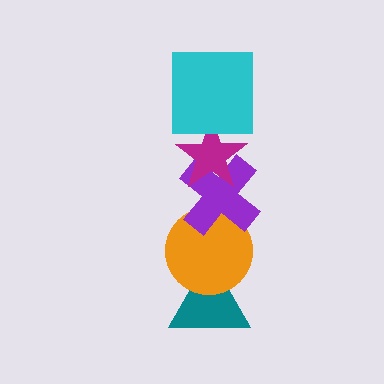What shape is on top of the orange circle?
The purple cross is on top of the orange circle.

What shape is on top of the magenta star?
The cyan square is on top of the magenta star.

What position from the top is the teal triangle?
The teal triangle is 5th from the top.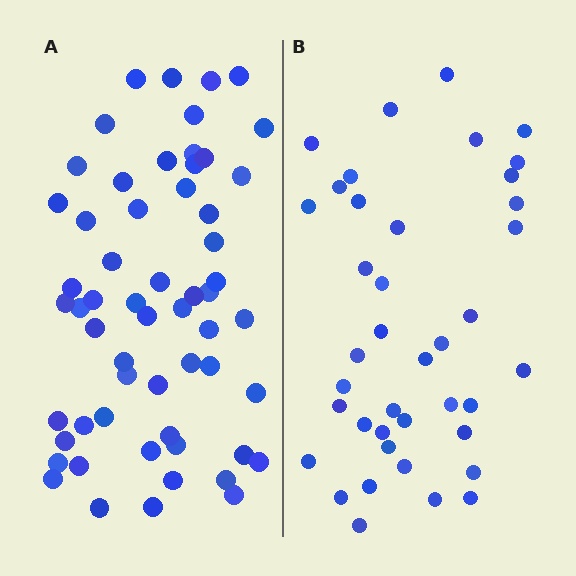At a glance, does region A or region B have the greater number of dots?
Region A (the left region) has more dots.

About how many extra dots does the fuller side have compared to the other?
Region A has approximately 20 more dots than region B.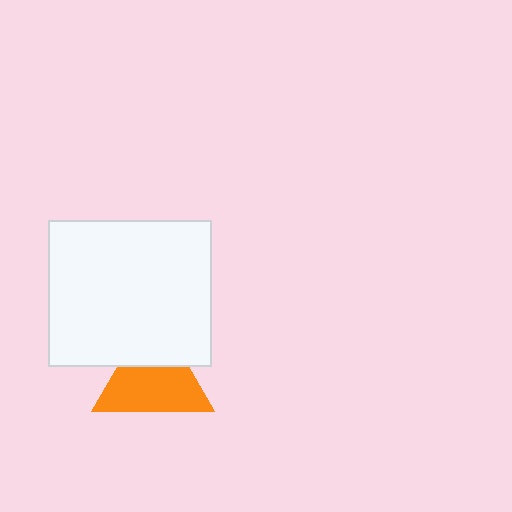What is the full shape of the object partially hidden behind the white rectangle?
The partially hidden object is an orange triangle.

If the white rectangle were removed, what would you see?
You would see the complete orange triangle.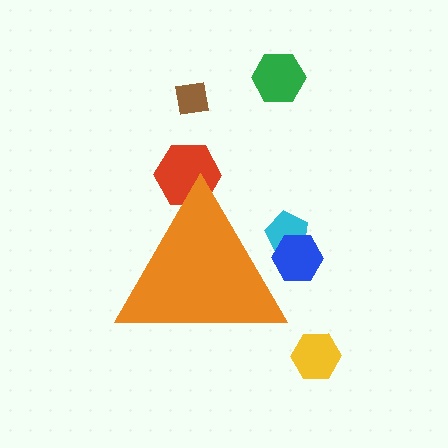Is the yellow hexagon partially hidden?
No, the yellow hexagon is fully visible.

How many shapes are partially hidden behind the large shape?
3 shapes are partially hidden.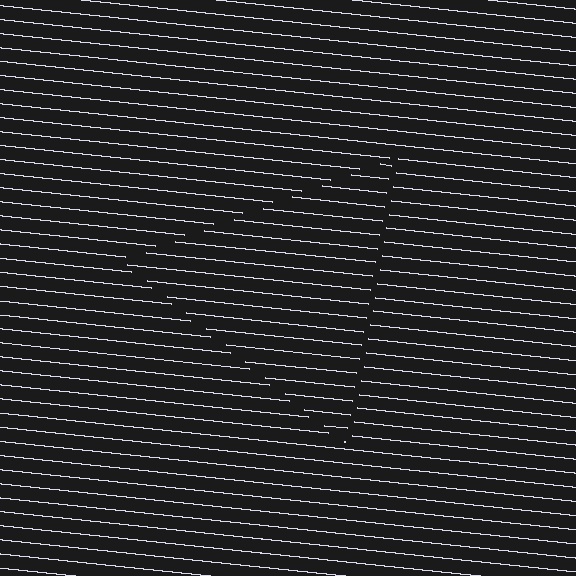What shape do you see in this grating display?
An illusory triangle. The interior of the shape contains the same grating, shifted by half a period — the contour is defined by the phase discontinuity where line-ends from the inner and outer gratings abut.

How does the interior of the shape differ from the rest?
The interior of the shape contains the same grating, shifted by half a period — the contour is defined by the phase discontinuity where line-ends from the inner and outer gratings abut.